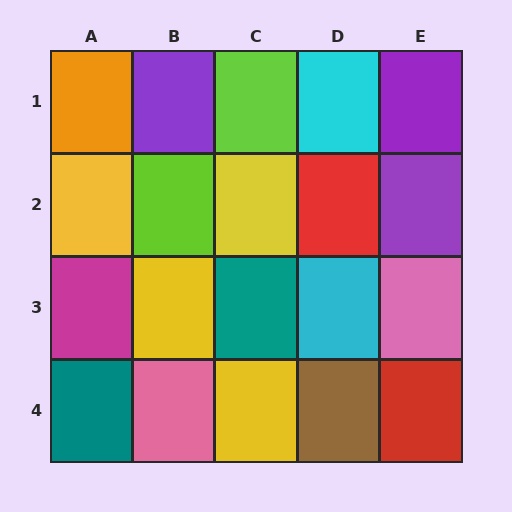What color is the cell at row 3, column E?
Pink.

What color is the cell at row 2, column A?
Yellow.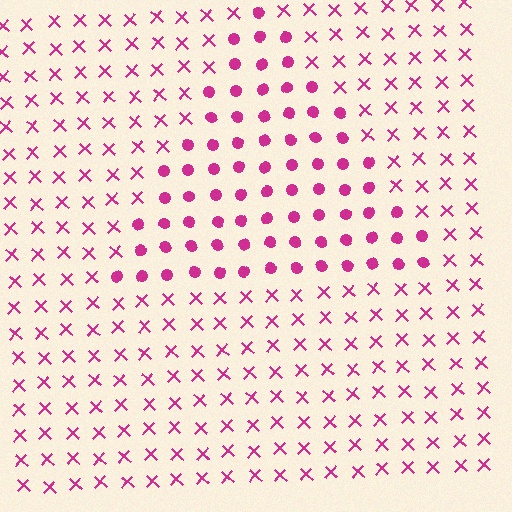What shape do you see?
I see a triangle.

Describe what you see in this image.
The image is filled with small magenta elements arranged in a uniform grid. A triangle-shaped region contains circles, while the surrounding area contains X marks. The boundary is defined purely by the change in element shape.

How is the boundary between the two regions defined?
The boundary is defined by a change in element shape: circles inside vs. X marks outside. All elements share the same color and spacing.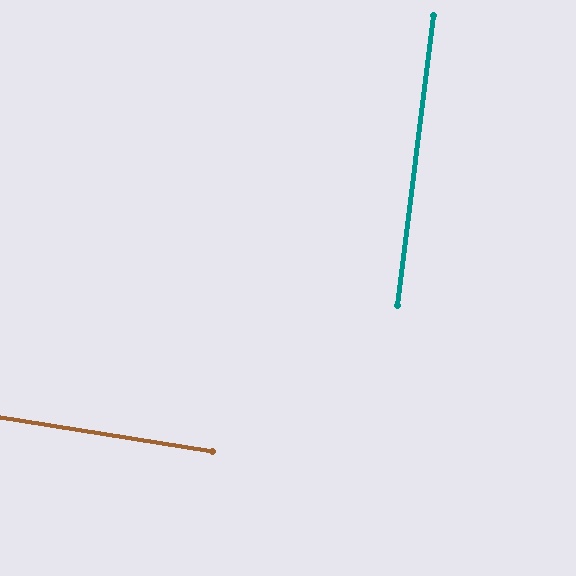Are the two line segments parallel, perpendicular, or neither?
Perpendicular — they meet at approximately 88°.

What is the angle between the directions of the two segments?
Approximately 88 degrees.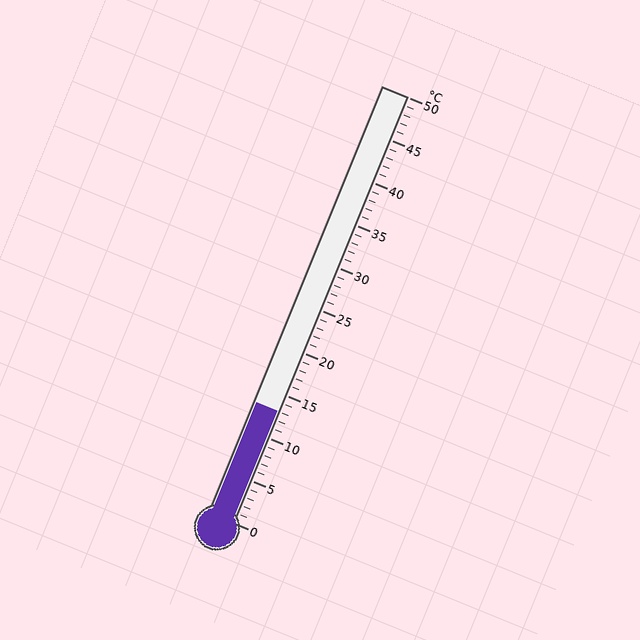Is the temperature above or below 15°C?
The temperature is below 15°C.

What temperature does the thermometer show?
The thermometer shows approximately 13°C.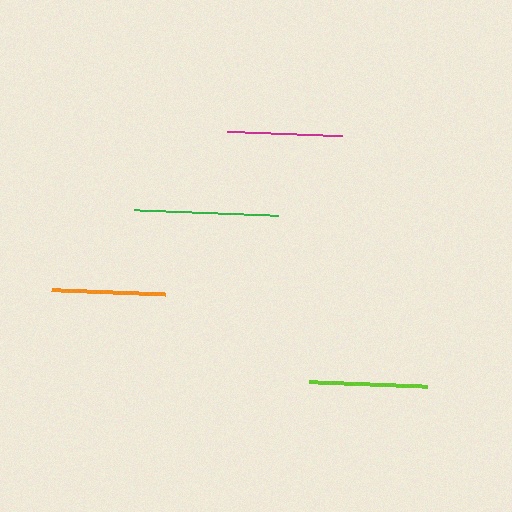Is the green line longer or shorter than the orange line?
The green line is longer than the orange line.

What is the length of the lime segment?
The lime segment is approximately 117 pixels long.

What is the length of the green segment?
The green segment is approximately 144 pixels long.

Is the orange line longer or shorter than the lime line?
The lime line is longer than the orange line.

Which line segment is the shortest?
The orange line is the shortest at approximately 113 pixels.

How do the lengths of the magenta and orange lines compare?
The magenta and orange lines are approximately the same length.